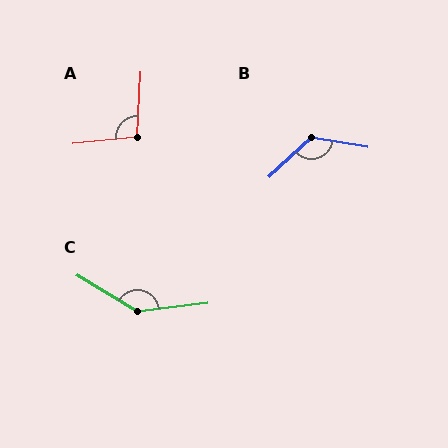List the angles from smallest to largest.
A (99°), B (127°), C (143°).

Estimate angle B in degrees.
Approximately 127 degrees.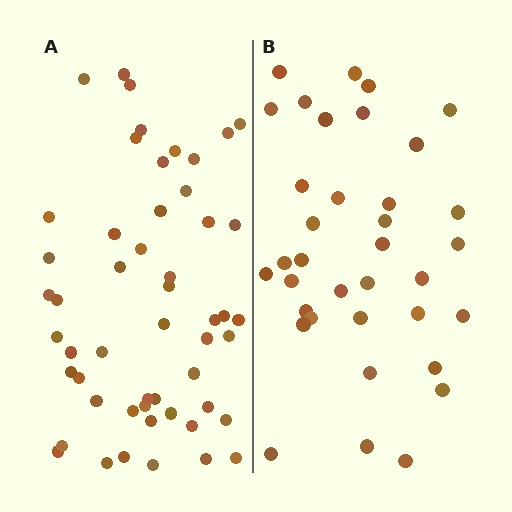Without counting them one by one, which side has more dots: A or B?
Region A (the left region) has more dots.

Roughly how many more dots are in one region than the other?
Region A has approximately 15 more dots than region B.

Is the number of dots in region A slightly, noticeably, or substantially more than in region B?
Region A has noticeably more, but not dramatically so. The ratio is roughly 1.4 to 1.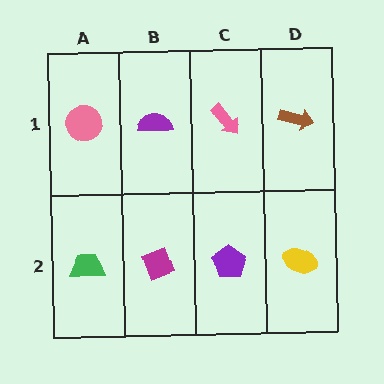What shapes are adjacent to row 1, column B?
A magenta diamond (row 2, column B), a pink circle (row 1, column A), a pink arrow (row 1, column C).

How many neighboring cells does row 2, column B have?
3.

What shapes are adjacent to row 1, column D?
A yellow ellipse (row 2, column D), a pink arrow (row 1, column C).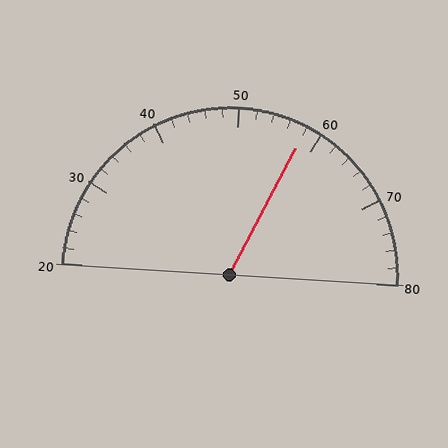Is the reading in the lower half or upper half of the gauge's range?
The reading is in the upper half of the range (20 to 80).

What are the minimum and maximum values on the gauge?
The gauge ranges from 20 to 80.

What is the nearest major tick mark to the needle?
The nearest major tick mark is 60.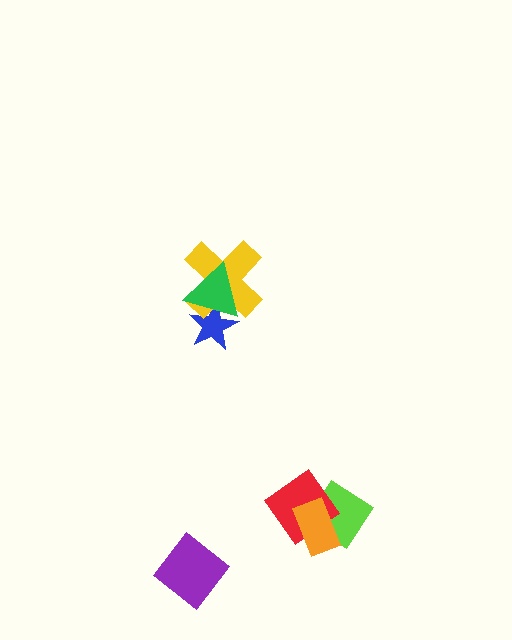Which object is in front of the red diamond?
The orange rectangle is in front of the red diamond.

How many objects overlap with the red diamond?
2 objects overlap with the red diamond.